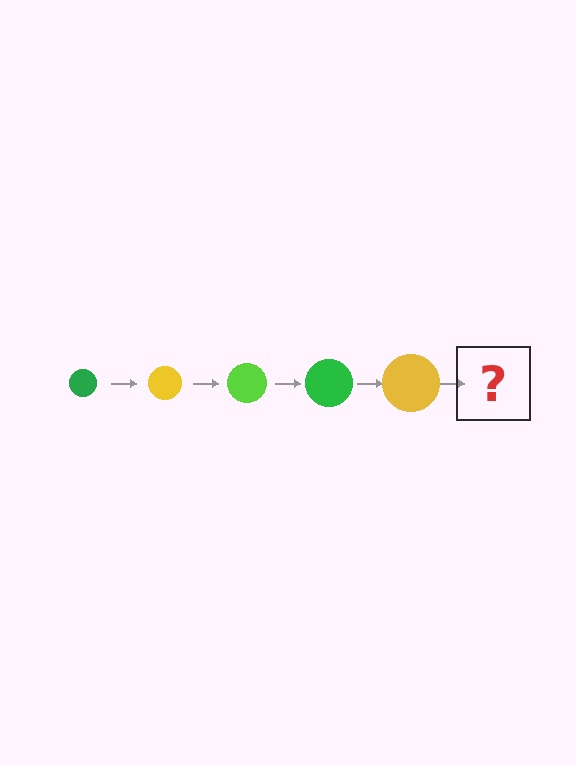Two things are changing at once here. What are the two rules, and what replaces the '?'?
The two rules are that the circle grows larger each step and the color cycles through green, yellow, and lime. The '?' should be a lime circle, larger than the previous one.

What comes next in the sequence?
The next element should be a lime circle, larger than the previous one.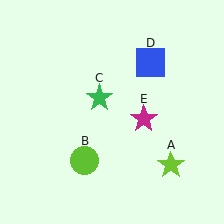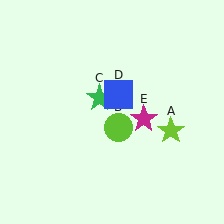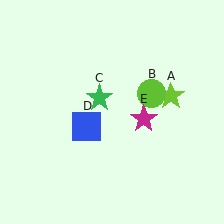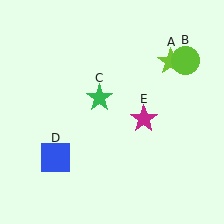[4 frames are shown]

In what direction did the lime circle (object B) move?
The lime circle (object B) moved up and to the right.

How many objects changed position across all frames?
3 objects changed position: lime star (object A), lime circle (object B), blue square (object D).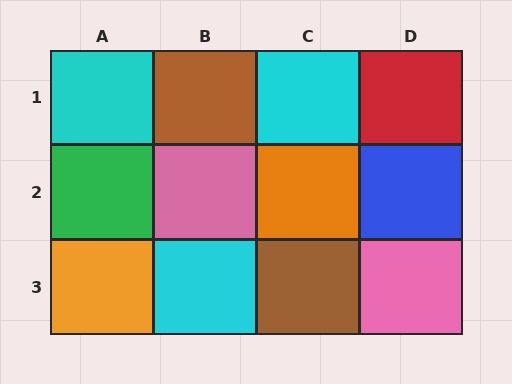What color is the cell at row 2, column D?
Blue.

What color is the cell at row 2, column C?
Orange.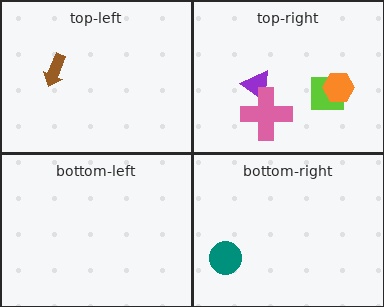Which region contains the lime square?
The top-right region.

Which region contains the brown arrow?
The top-left region.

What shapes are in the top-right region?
The lime square, the orange hexagon, the purple triangle, the pink cross.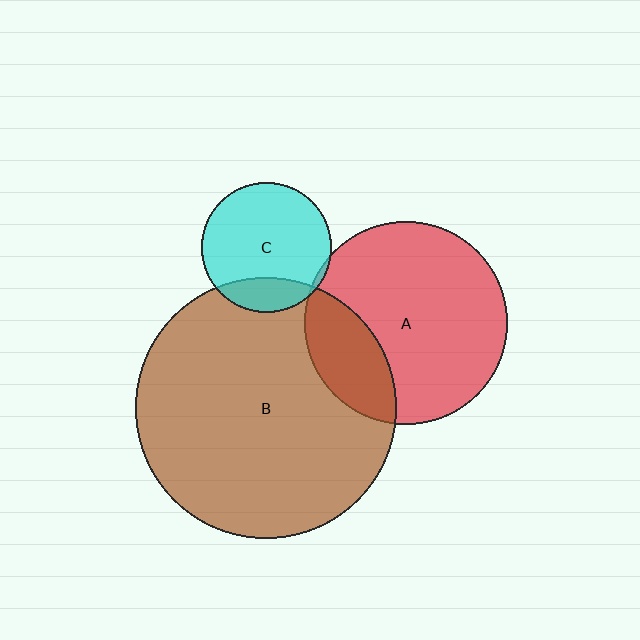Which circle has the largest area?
Circle B (brown).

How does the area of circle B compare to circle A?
Approximately 1.7 times.